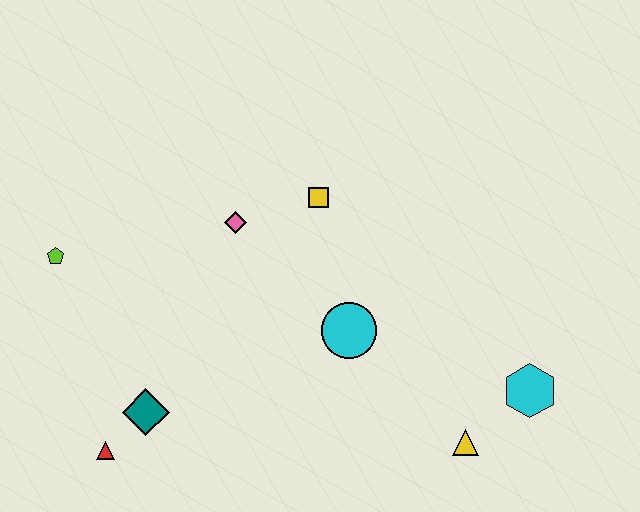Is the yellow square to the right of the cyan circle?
No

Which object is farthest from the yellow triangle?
The lime pentagon is farthest from the yellow triangle.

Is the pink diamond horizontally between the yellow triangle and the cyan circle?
No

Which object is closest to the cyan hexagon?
The yellow triangle is closest to the cyan hexagon.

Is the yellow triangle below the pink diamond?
Yes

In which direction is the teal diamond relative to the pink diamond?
The teal diamond is below the pink diamond.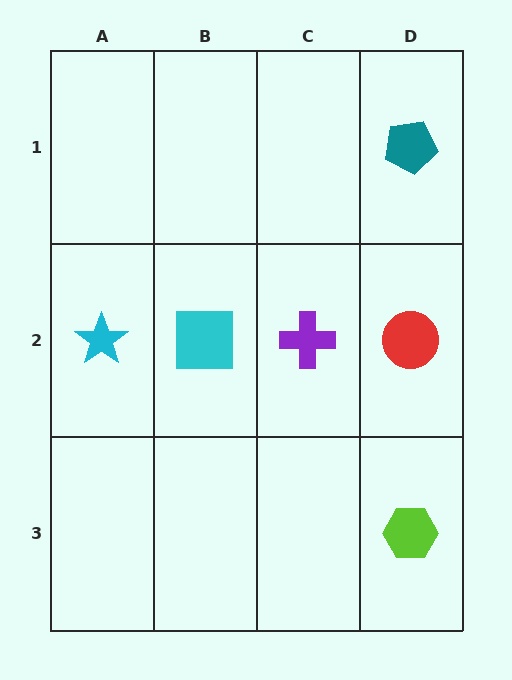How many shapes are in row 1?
1 shape.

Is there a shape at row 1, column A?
No, that cell is empty.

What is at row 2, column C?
A purple cross.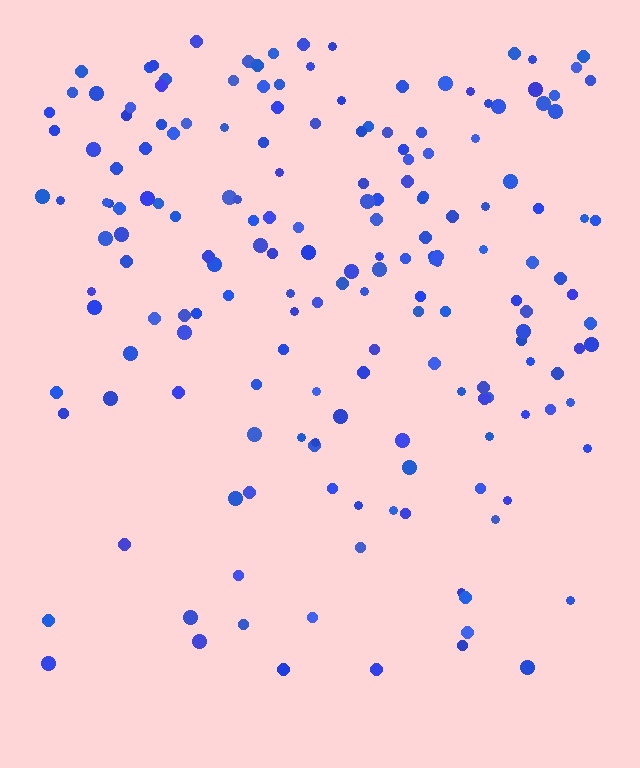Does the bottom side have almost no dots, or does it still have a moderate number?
Still a moderate number, just noticeably fewer than the top.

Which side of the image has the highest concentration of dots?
The top.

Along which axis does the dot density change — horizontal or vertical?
Vertical.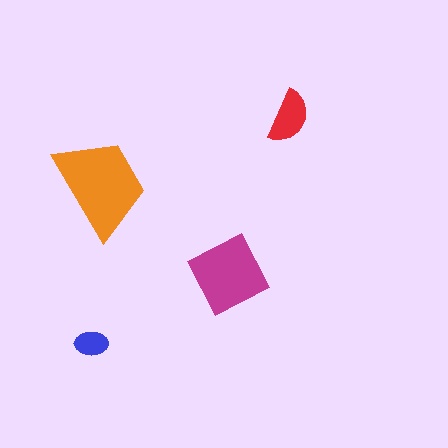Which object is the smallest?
The blue ellipse.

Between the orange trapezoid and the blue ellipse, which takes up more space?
The orange trapezoid.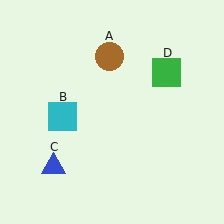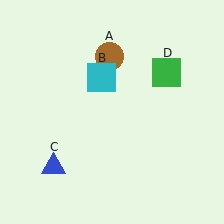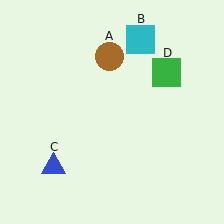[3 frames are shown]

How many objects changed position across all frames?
1 object changed position: cyan square (object B).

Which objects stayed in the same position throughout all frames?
Brown circle (object A) and blue triangle (object C) and green square (object D) remained stationary.